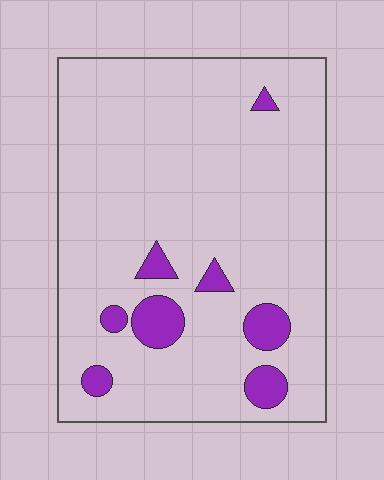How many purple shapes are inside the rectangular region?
8.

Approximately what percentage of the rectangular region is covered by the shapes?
Approximately 10%.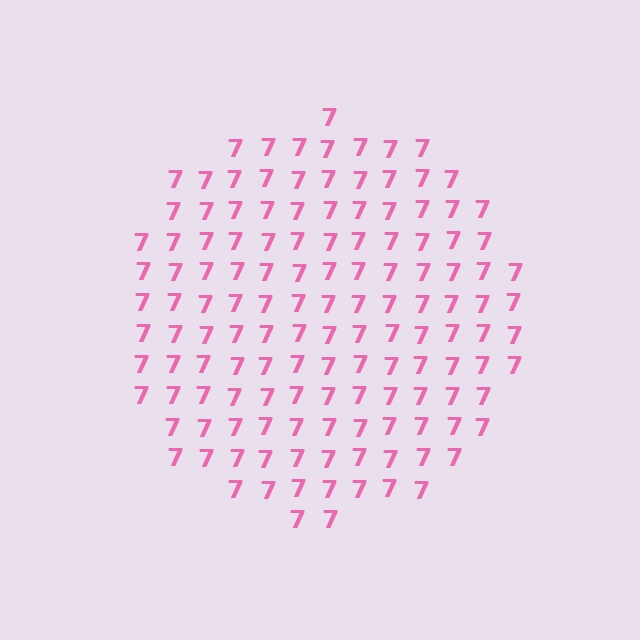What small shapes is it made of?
It is made of small digit 7's.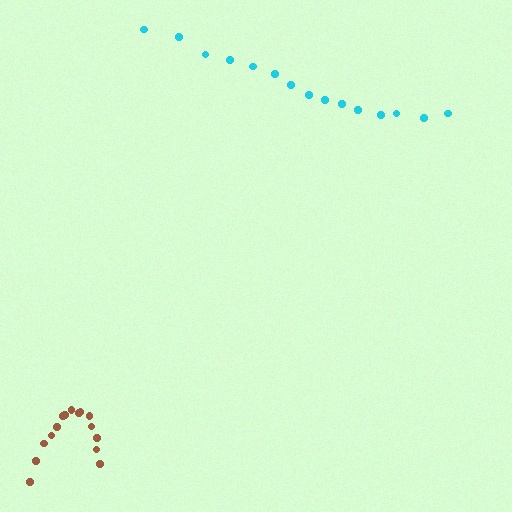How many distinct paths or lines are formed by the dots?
There are 2 distinct paths.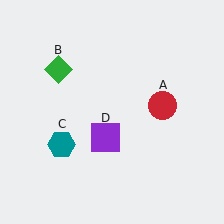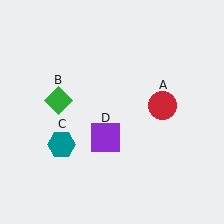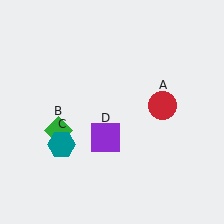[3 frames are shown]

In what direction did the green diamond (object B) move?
The green diamond (object B) moved down.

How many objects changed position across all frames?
1 object changed position: green diamond (object B).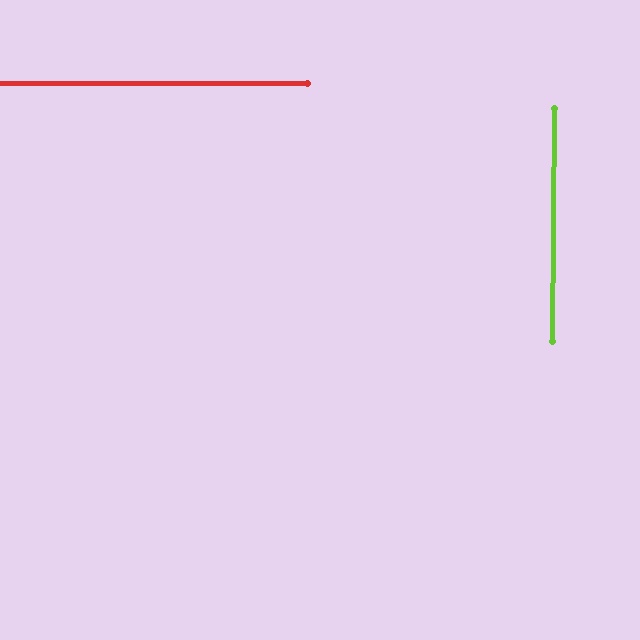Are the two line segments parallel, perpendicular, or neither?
Perpendicular — they meet at approximately 89°.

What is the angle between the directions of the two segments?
Approximately 89 degrees.